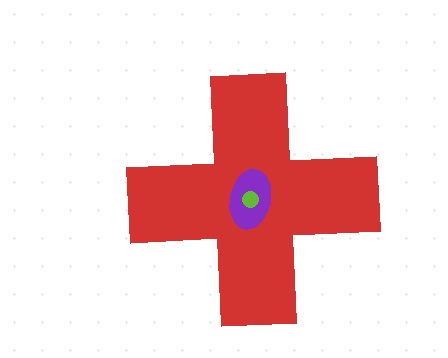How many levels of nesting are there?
3.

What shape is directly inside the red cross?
The purple ellipse.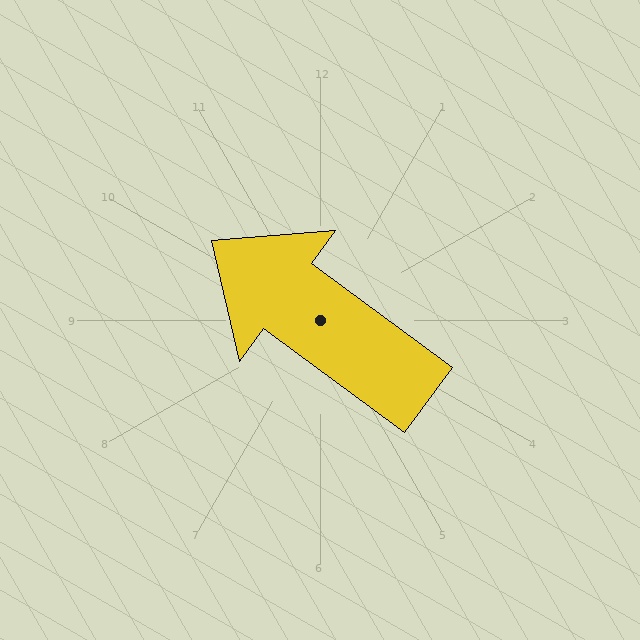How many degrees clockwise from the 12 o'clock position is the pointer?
Approximately 306 degrees.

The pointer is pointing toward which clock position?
Roughly 10 o'clock.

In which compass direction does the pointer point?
Northwest.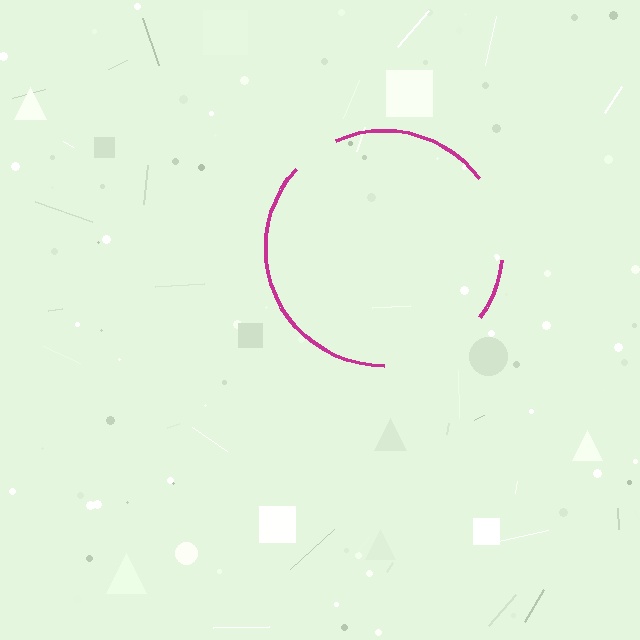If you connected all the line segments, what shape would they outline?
They would outline a circle.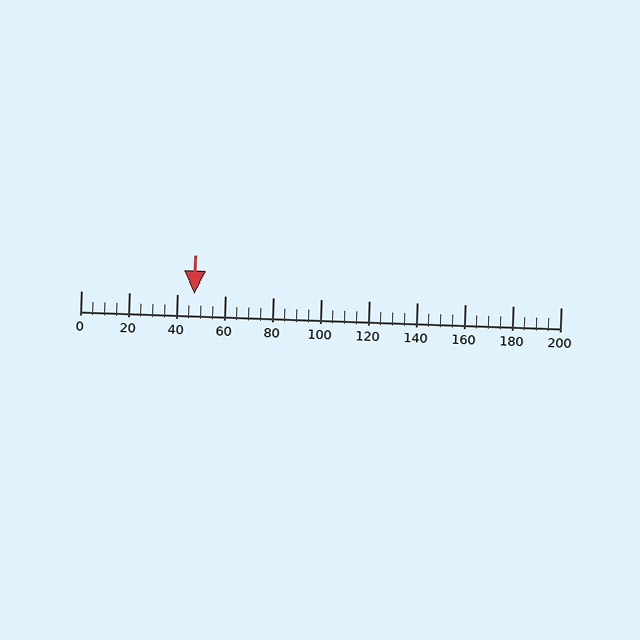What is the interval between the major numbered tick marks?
The major tick marks are spaced 20 units apart.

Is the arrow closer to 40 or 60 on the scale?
The arrow is closer to 40.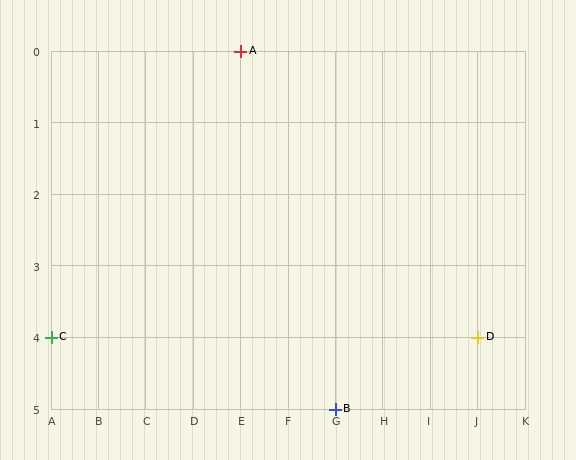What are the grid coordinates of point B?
Point B is at grid coordinates (G, 5).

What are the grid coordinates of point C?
Point C is at grid coordinates (A, 4).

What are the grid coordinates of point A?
Point A is at grid coordinates (E, 0).